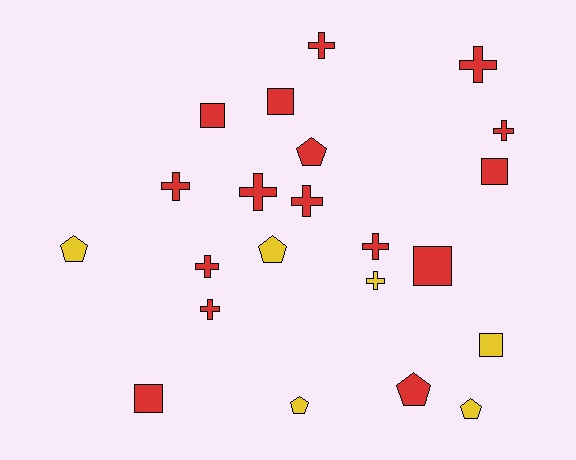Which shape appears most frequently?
Cross, with 10 objects.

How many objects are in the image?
There are 22 objects.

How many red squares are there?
There are 5 red squares.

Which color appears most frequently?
Red, with 16 objects.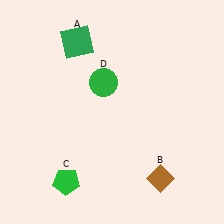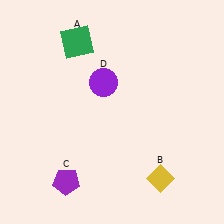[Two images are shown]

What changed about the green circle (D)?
In Image 1, D is green. In Image 2, it changed to purple.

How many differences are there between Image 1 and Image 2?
There are 3 differences between the two images.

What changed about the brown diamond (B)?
In Image 1, B is brown. In Image 2, it changed to yellow.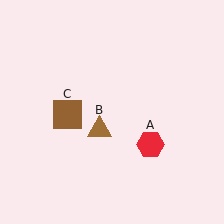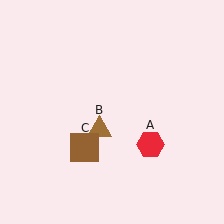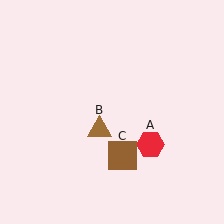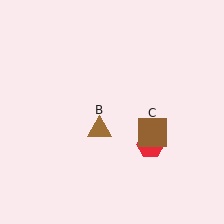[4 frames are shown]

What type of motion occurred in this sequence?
The brown square (object C) rotated counterclockwise around the center of the scene.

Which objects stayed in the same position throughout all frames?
Red hexagon (object A) and brown triangle (object B) remained stationary.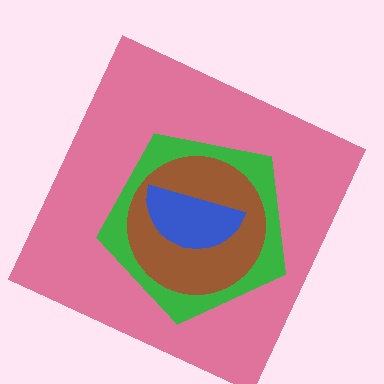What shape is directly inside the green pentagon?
The brown circle.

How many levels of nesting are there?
4.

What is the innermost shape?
The blue semicircle.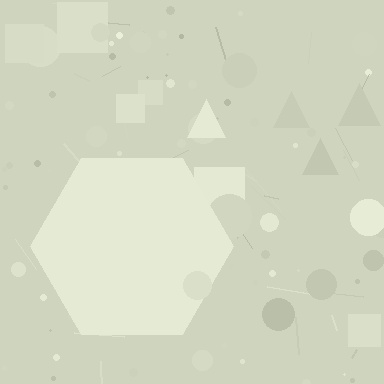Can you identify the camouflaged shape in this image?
The camouflaged shape is a hexagon.